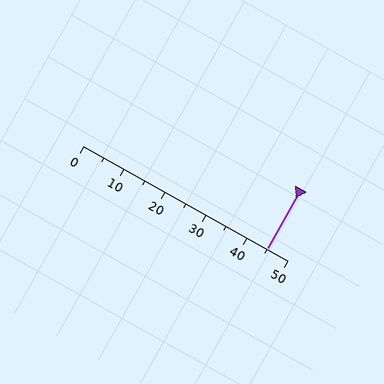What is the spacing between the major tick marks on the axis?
The major ticks are spaced 10 apart.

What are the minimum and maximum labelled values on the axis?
The axis runs from 0 to 50.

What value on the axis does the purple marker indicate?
The marker indicates approximately 45.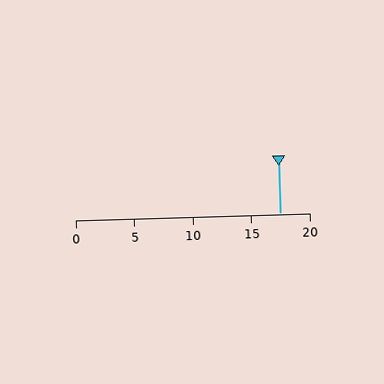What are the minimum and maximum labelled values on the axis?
The axis runs from 0 to 20.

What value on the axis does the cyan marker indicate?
The marker indicates approximately 17.5.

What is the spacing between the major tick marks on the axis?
The major ticks are spaced 5 apart.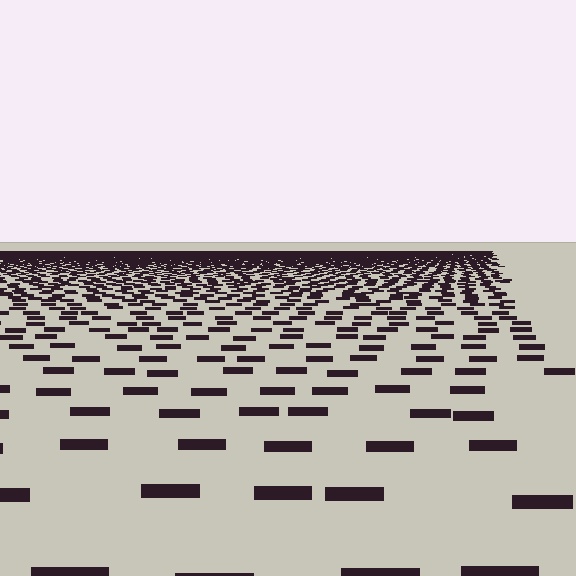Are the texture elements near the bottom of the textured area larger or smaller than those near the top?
Larger. Near the bottom, elements are closer to the viewer and appear at a bigger on-screen size.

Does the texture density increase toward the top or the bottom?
Density increases toward the top.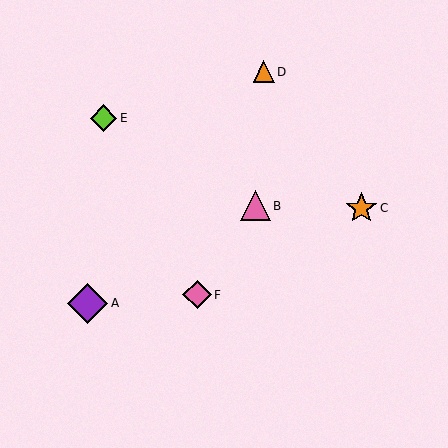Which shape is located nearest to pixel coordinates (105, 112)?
The lime diamond (labeled E) at (104, 118) is nearest to that location.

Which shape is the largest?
The purple diamond (labeled A) is the largest.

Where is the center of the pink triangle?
The center of the pink triangle is at (255, 206).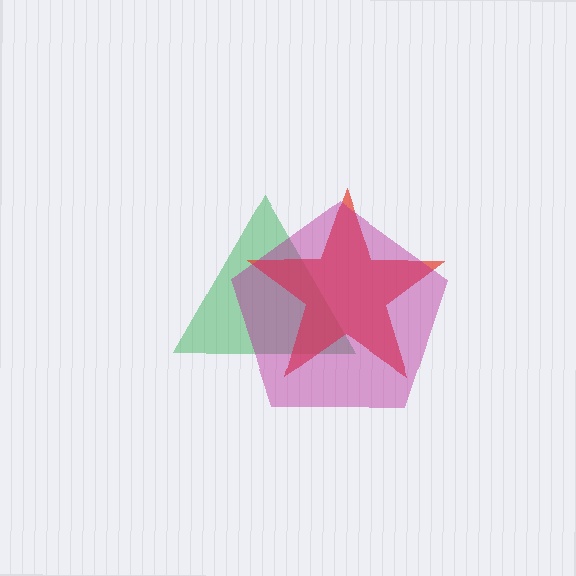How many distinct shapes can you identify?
There are 3 distinct shapes: a green triangle, a red star, a magenta pentagon.